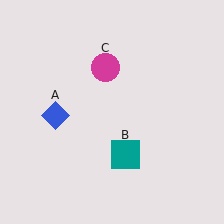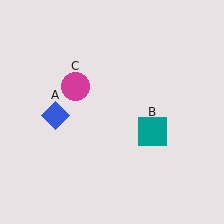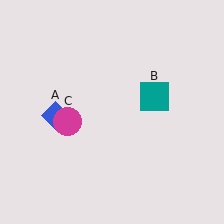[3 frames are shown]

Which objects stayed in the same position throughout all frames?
Blue diamond (object A) remained stationary.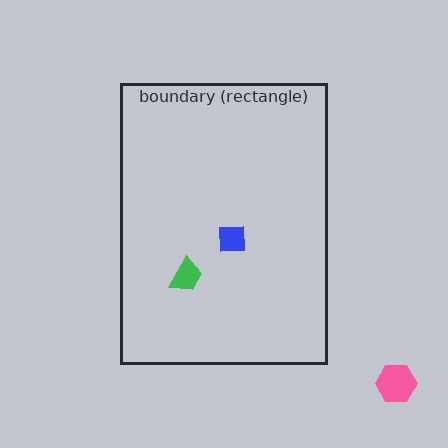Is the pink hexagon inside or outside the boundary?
Outside.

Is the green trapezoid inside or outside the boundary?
Inside.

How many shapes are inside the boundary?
2 inside, 1 outside.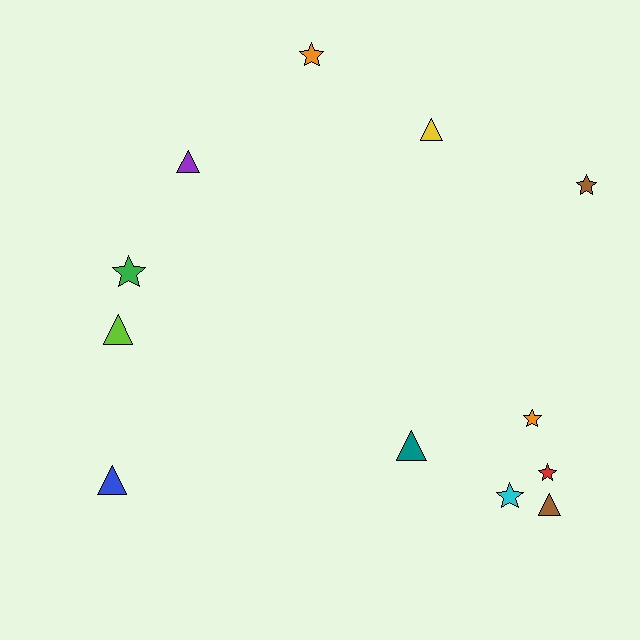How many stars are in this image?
There are 6 stars.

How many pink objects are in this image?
There are no pink objects.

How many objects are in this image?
There are 12 objects.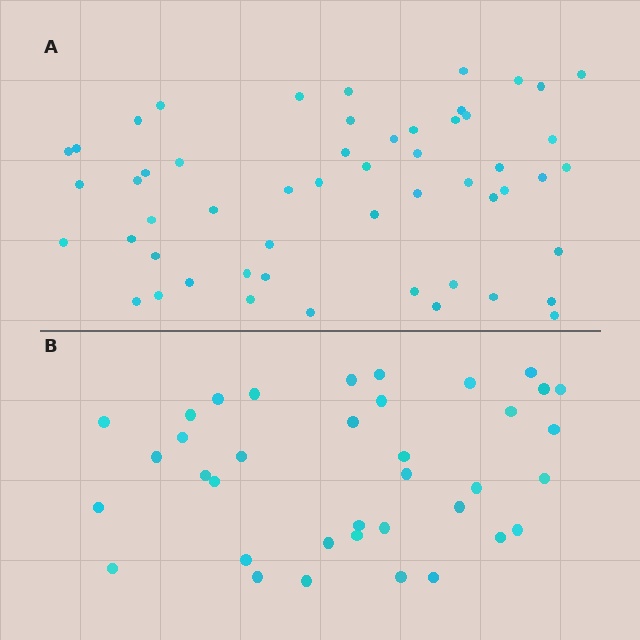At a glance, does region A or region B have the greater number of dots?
Region A (the top region) has more dots.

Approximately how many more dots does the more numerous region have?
Region A has approximately 15 more dots than region B.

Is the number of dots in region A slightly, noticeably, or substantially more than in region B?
Region A has substantially more. The ratio is roughly 1.5 to 1.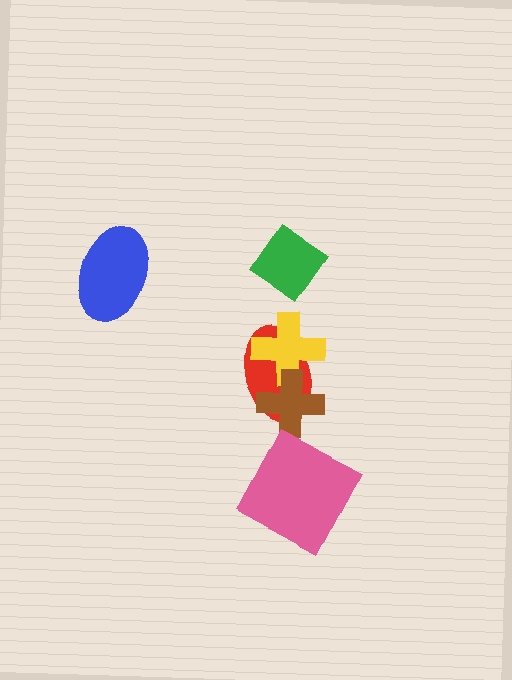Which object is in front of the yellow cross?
The brown cross is in front of the yellow cross.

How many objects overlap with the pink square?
0 objects overlap with the pink square.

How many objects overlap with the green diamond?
0 objects overlap with the green diamond.